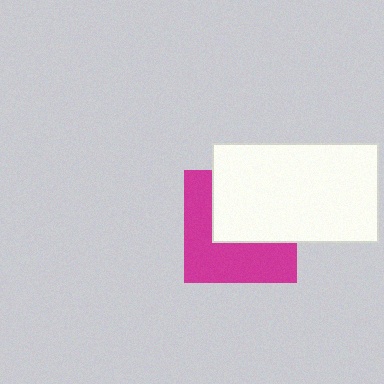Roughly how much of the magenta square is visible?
About half of it is visible (roughly 51%).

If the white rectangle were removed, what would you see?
You would see the complete magenta square.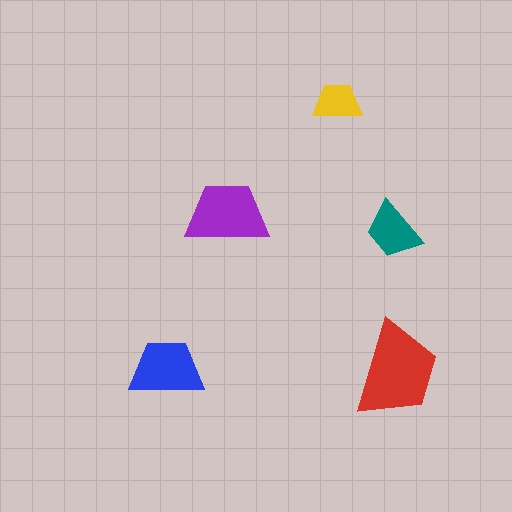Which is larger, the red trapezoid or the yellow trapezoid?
The red one.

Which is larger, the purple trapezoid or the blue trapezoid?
The purple one.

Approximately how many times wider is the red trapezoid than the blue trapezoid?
About 1.5 times wider.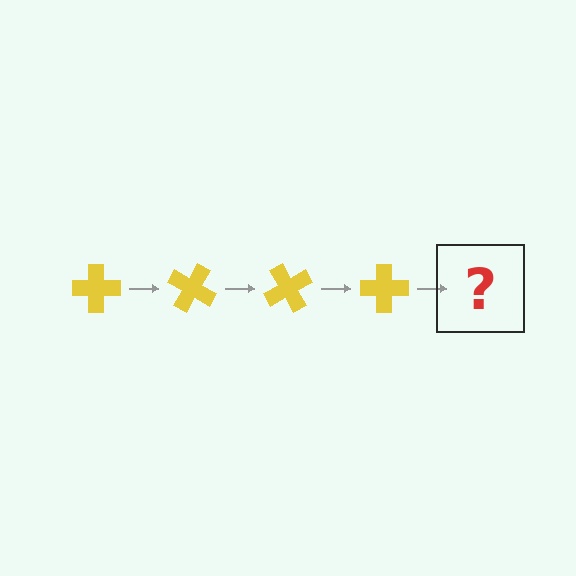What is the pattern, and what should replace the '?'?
The pattern is that the cross rotates 30 degrees each step. The '?' should be a yellow cross rotated 120 degrees.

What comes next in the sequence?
The next element should be a yellow cross rotated 120 degrees.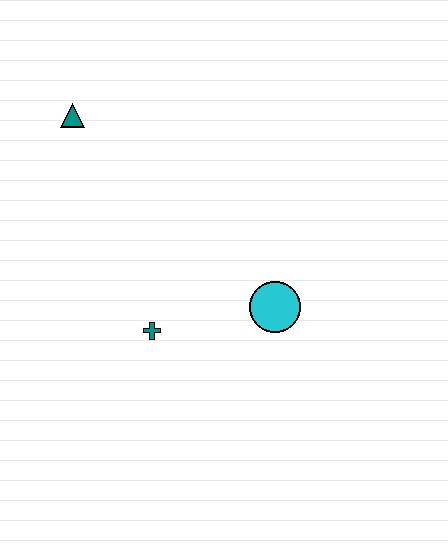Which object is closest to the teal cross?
The cyan circle is closest to the teal cross.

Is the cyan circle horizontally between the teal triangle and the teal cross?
No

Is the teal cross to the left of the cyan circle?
Yes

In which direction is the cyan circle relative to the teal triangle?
The cyan circle is to the right of the teal triangle.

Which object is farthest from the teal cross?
The teal triangle is farthest from the teal cross.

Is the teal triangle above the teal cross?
Yes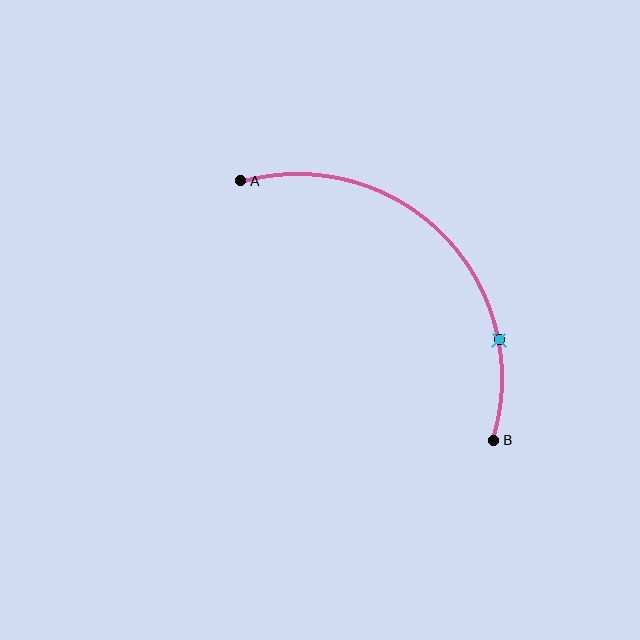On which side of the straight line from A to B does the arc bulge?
The arc bulges above and to the right of the straight line connecting A and B.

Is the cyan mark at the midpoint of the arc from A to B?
No. The cyan mark lies on the arc but is closer to endpoint B. The arc midpoint would be at the point on the curve equidistant along the arc from both A and B.